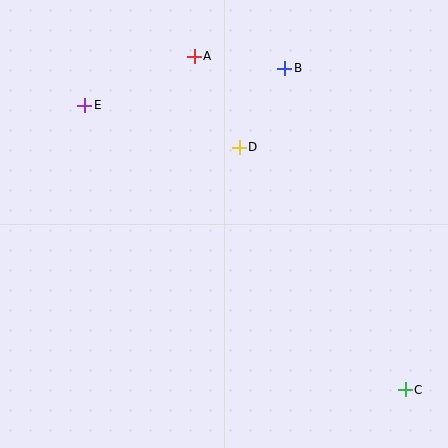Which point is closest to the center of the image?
Point D at (239, 147) is closest to the center.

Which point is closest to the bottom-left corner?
Point E is closest to the bottom-left corner.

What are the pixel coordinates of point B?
Point B is at (285, 68).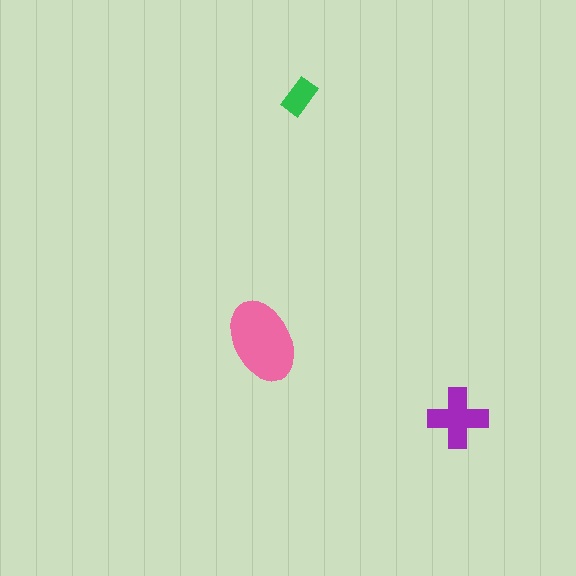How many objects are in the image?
There are 3 objects in the image.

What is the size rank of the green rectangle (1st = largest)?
3rd.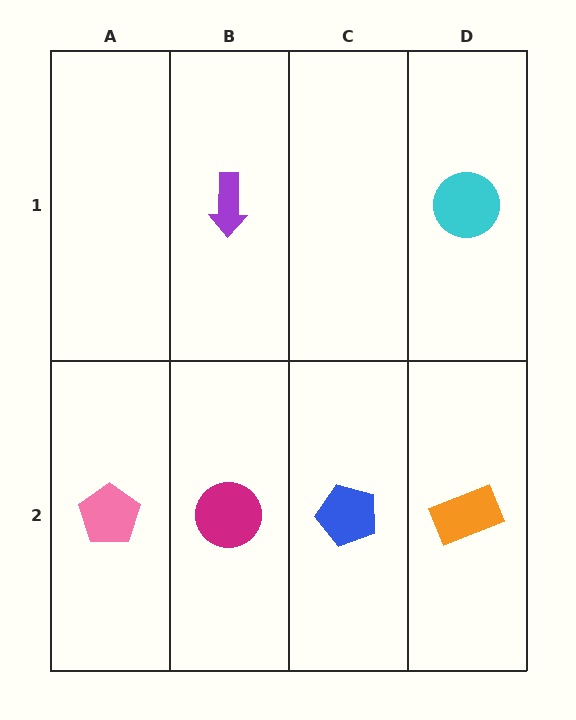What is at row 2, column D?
An orange rectangle.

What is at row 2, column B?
A magenta circle.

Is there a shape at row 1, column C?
No, that cell is empty.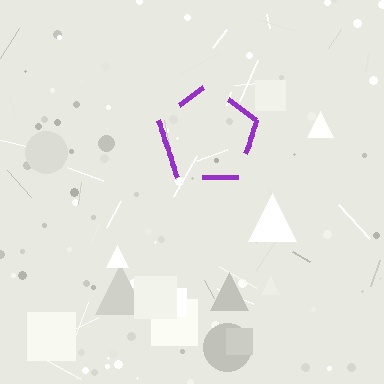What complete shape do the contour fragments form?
The contour fragments form a pentagon.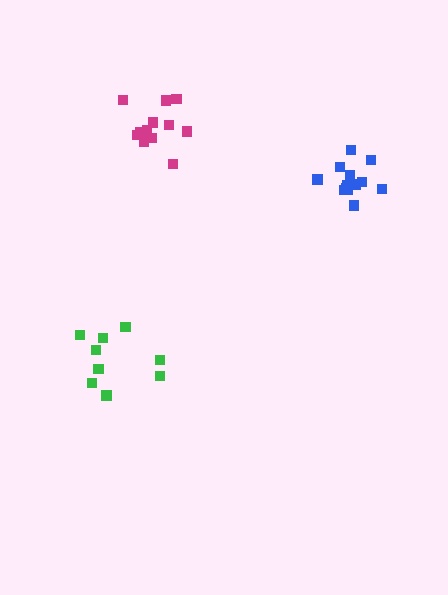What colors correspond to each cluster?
The clusters are colored: blue, magenta, green.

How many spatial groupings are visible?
There are 3 spatial groupings.